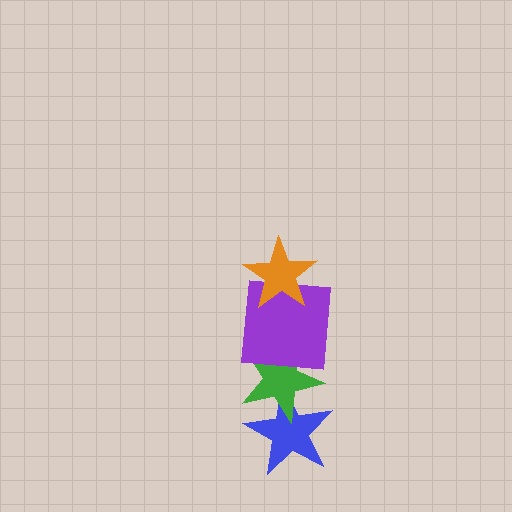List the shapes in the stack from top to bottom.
From top to bottom: the orange star, the purple square, the green star, the blue star.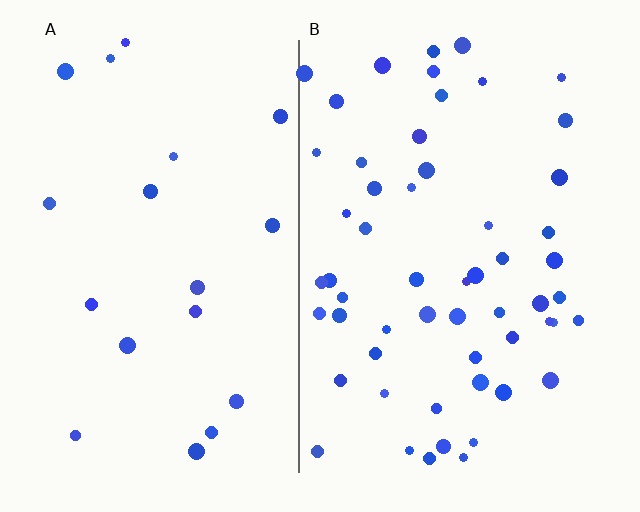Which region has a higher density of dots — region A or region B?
B (the right).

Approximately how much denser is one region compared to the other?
Approximately 2.9× — region B over region A.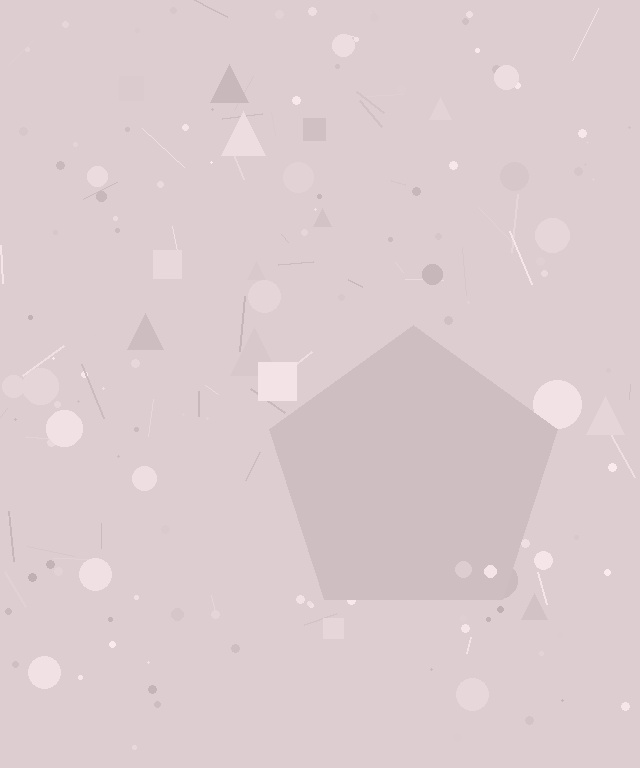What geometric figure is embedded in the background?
A pentagon is embedded in the background.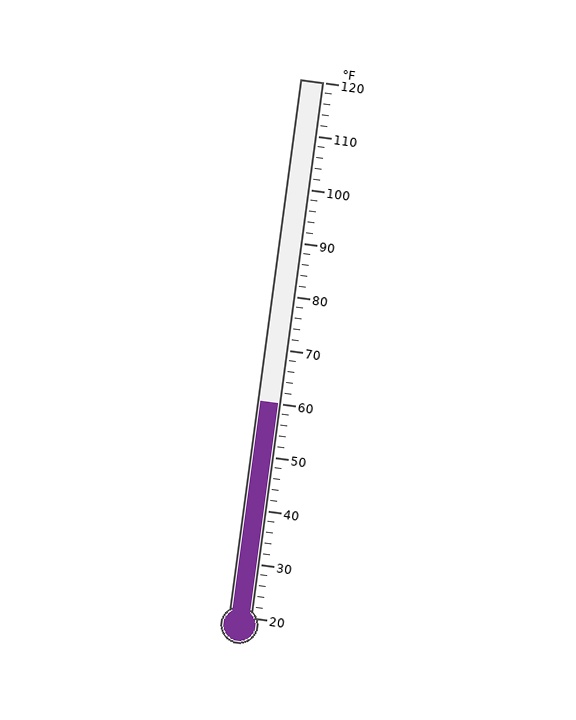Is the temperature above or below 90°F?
The temperature is below 90°F.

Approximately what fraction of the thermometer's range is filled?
The thermometer is filled to approximately 40% of its range.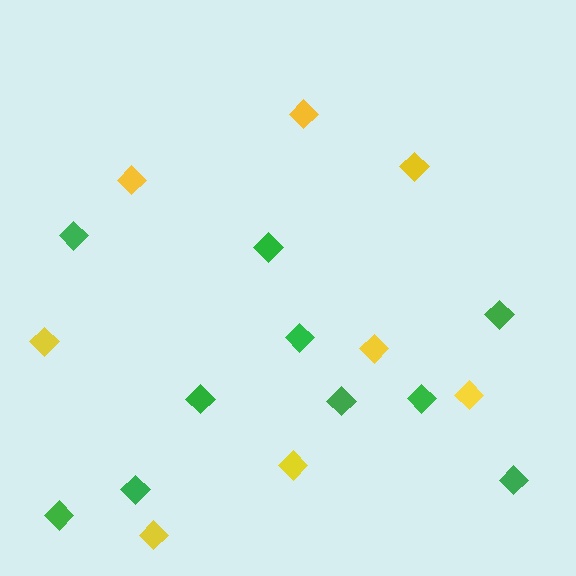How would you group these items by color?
There are 2 groups: one group of yellow diamonds (8) and one group of green diamonds (10).